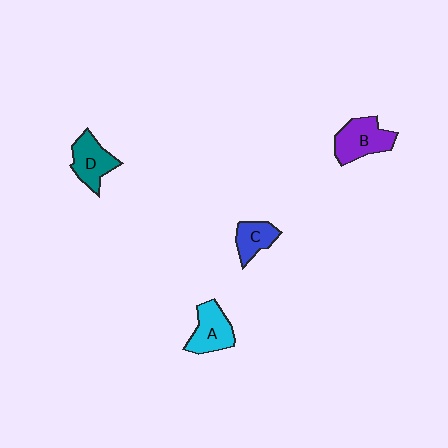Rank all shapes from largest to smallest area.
From largest to smallest: B (purple), A (cyan), D (teal), C (blue).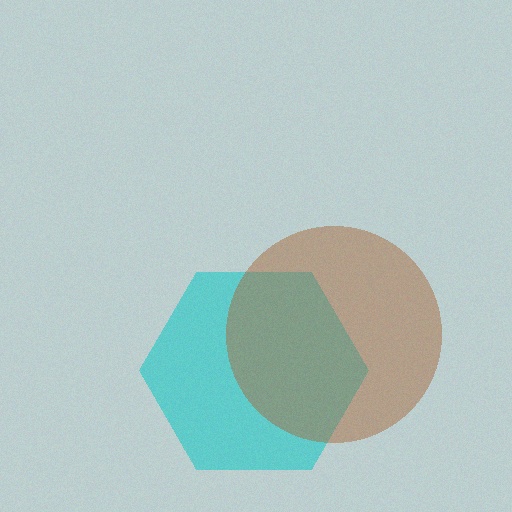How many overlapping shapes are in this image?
There are 2 overlapping shapes in the image.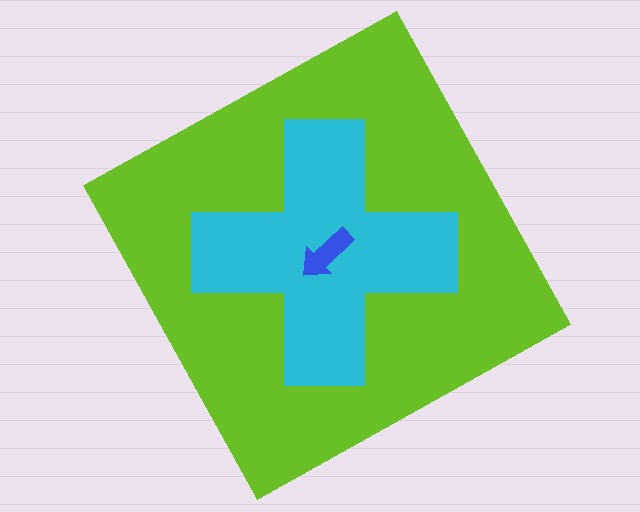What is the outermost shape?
The lime square.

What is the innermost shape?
The blue arrow.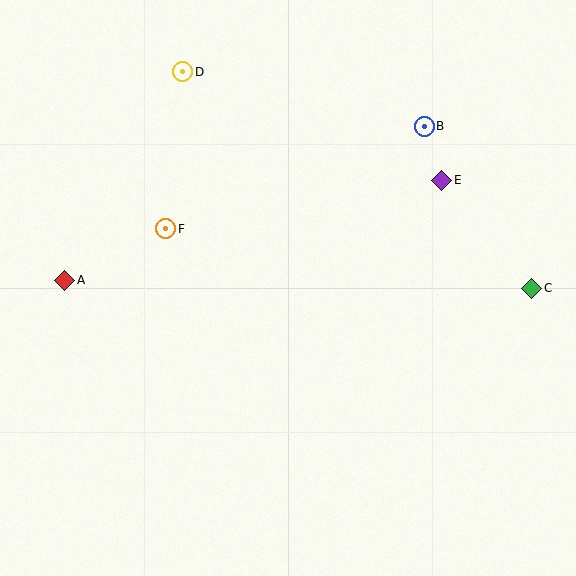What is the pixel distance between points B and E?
The distance between B and E is 57 pixels.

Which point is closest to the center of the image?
Point F at (166, 229) is closest to the center.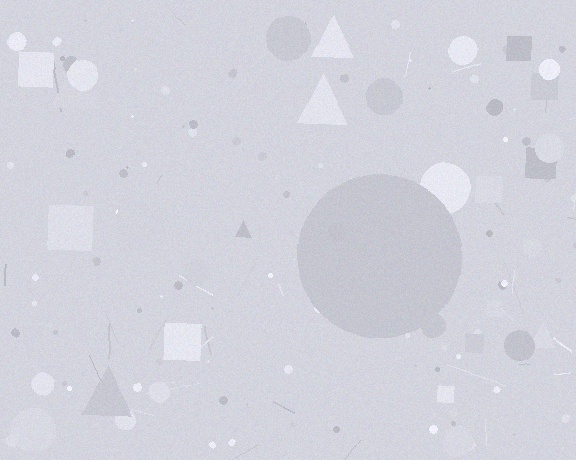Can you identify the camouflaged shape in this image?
The camouflaged shape is a circle.